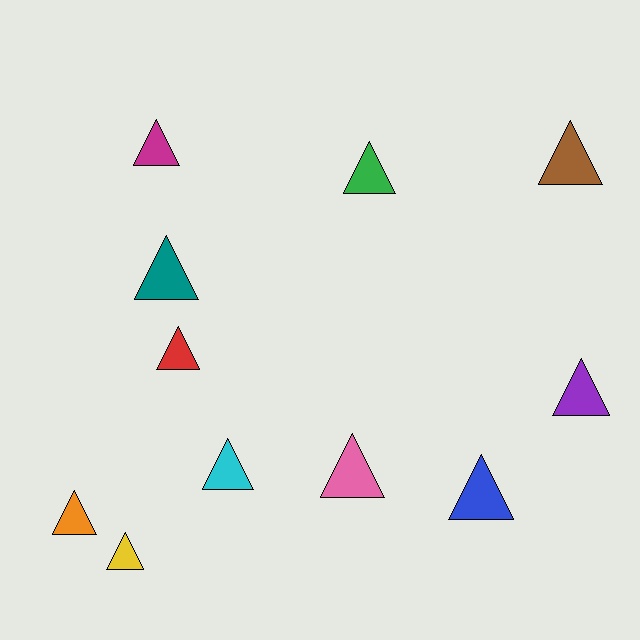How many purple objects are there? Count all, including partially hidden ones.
There is 1 purple object.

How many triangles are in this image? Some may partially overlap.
There are 11 triangles.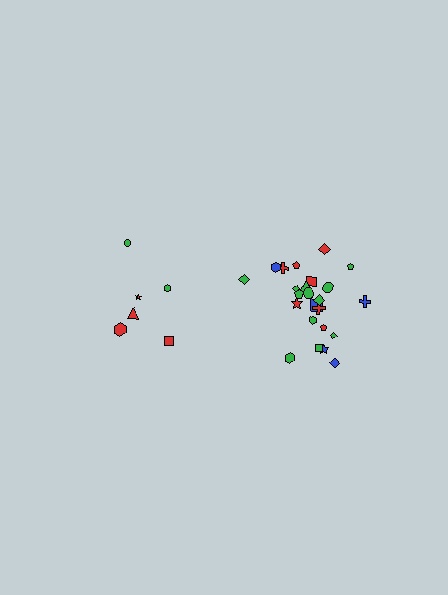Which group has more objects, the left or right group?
The right group.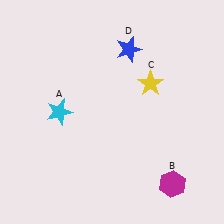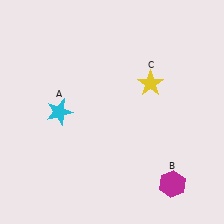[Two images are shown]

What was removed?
The blue star (D) was removed in Image 2.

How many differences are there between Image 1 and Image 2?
There is 1 difference between the two images.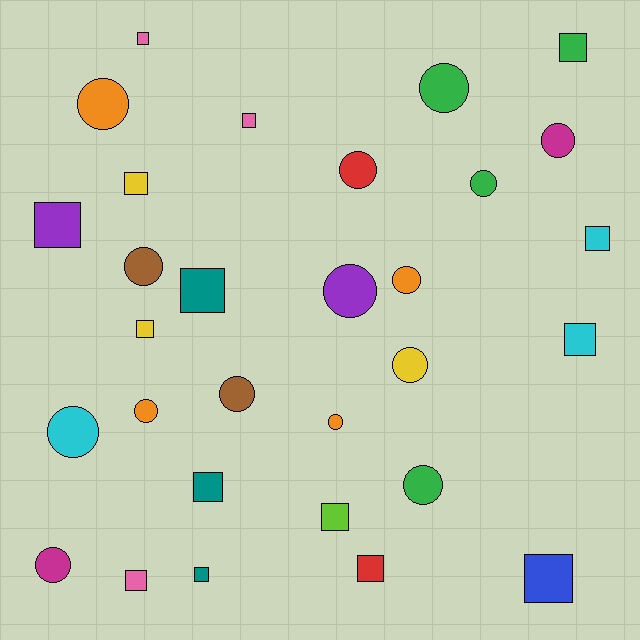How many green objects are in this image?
There are 4 green objects.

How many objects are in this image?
There are 30 objects.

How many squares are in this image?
There are 15 squares.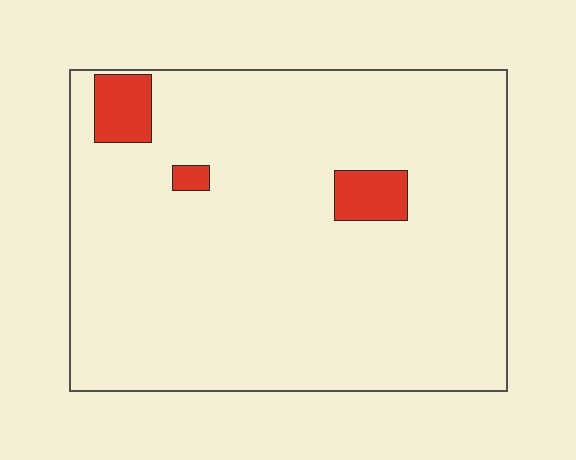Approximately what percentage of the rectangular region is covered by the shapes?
Approximately 5%.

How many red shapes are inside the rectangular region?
3.